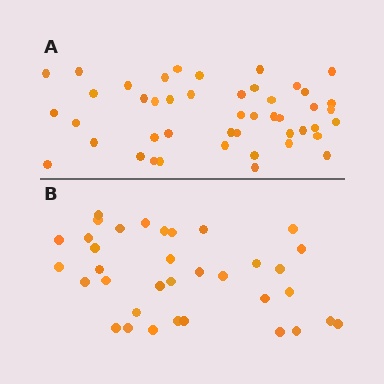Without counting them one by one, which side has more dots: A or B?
Region A (the top region) has more dots.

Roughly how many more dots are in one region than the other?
Region A has roughly 12 or so more dots than region B.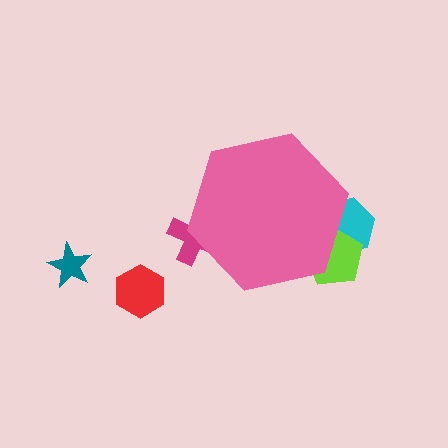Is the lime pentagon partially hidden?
Yes, the lime pentagon is partially hidden behind the pink hexagon.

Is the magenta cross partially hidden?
Yes, the magenta cross is partially hidden behind the pink hexagon.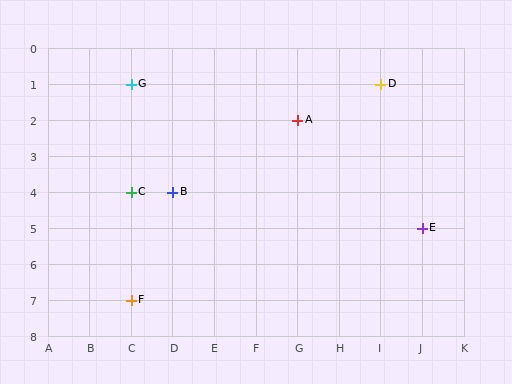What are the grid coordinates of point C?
Point C is at grid coordinates (C, 4).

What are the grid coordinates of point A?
Point A is at grid coordinates (G, 2).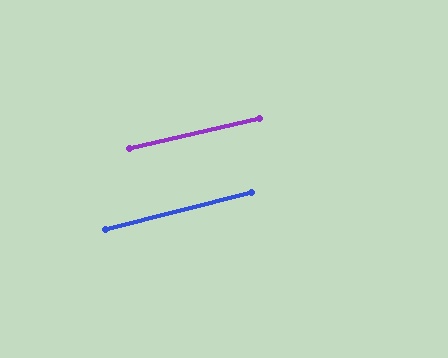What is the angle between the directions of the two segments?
Approximately 1 degree.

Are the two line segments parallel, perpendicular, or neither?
Parallel — their directions differ by only 0.9°.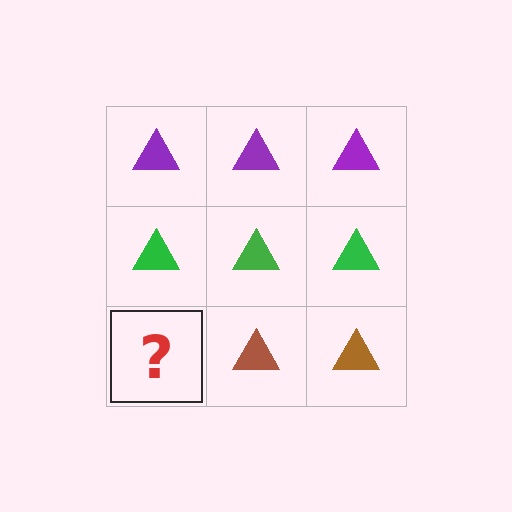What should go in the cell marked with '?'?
The missing cell should contain a brown triangle.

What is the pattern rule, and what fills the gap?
The rule is that each row has a consistent color. The gap should be filled with a brown triangle.